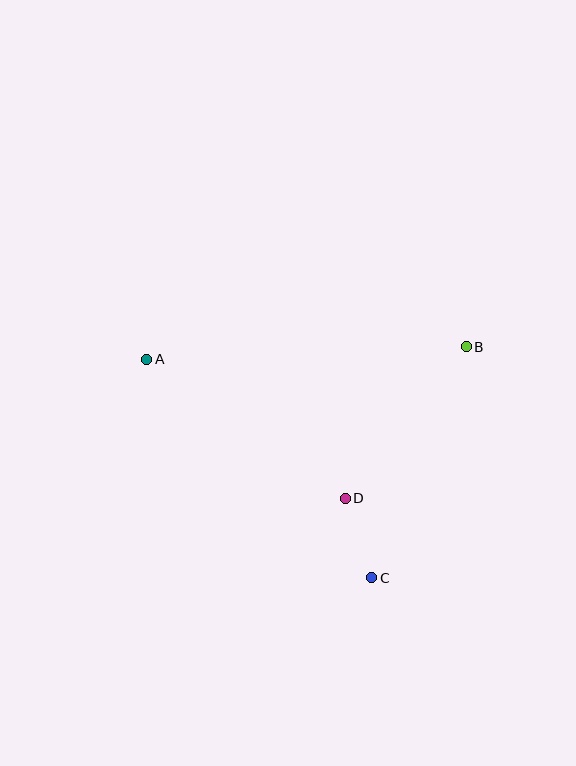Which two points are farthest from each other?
Points A and B are farthest from each other.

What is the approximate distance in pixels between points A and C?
The distance between A and C is approximately 313 pixels.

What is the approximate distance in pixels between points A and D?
The distance between A and D is approximately 243 pixels.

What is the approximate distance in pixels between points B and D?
The distance between B and D is approximately 194 pixels.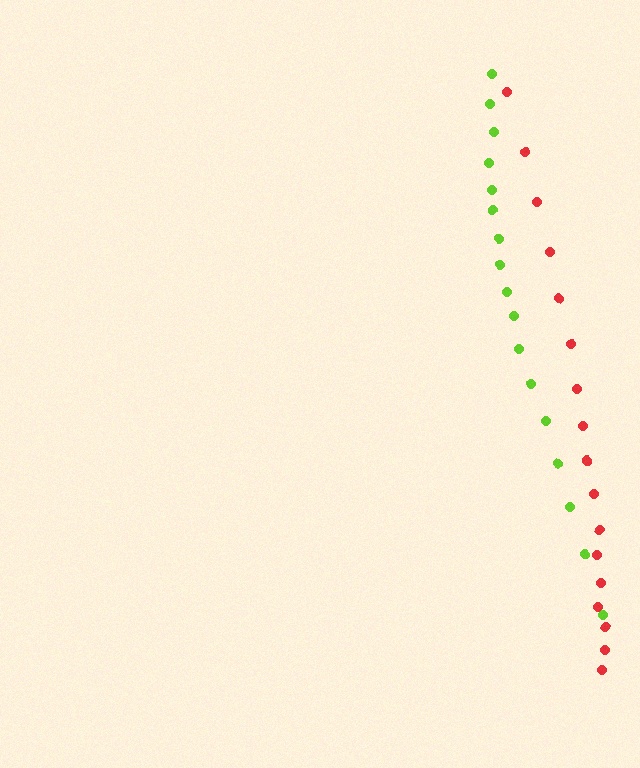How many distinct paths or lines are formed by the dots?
There are 2 distinct paths.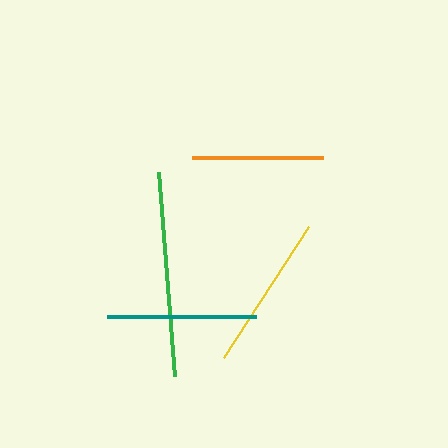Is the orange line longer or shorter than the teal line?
The teal line is longer than the orange line.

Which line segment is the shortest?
The orange line is the shortest at approximately 130 pixels.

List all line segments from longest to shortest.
From longest to shortest: green, yellow, teal, orange.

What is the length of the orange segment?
The orange segment is approximately 130 pixels long.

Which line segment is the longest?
The green line is the longest at approximately 204 pixels.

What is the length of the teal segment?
The teal segment is approximately 150 pixels long.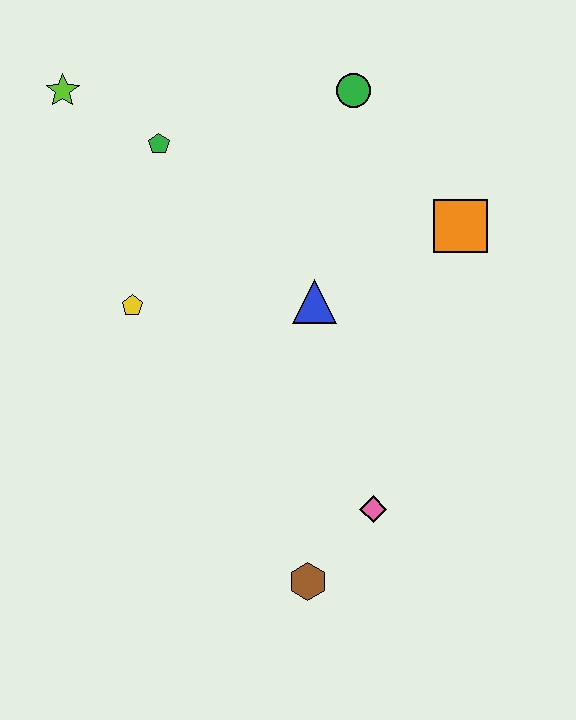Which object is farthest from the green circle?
The brown hexagon is farthest from the green circle.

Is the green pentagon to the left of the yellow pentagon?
No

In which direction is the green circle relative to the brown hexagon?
The green circle is above the brown hexagon.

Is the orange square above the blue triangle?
Yes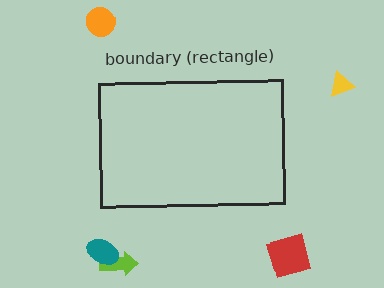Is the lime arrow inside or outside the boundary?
Outside.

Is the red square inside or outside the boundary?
Outside.